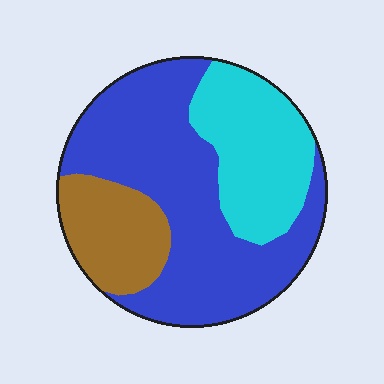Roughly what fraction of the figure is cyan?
Cyan covers 27% of the figure.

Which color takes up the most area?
Blue, at roughly 55%.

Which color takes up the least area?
Brown, at roughly 20%.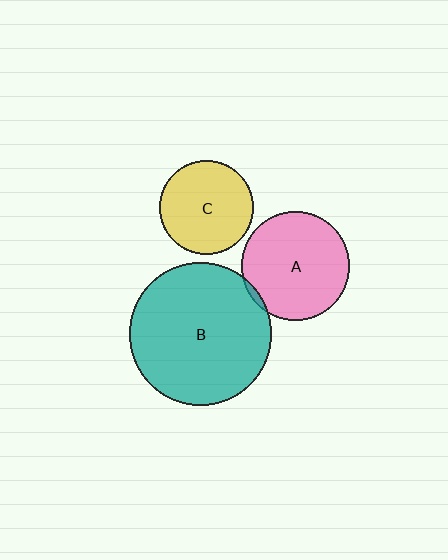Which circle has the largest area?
Circle B (teal).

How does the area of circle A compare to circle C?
Approximately 1.3 times.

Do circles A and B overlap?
Yes.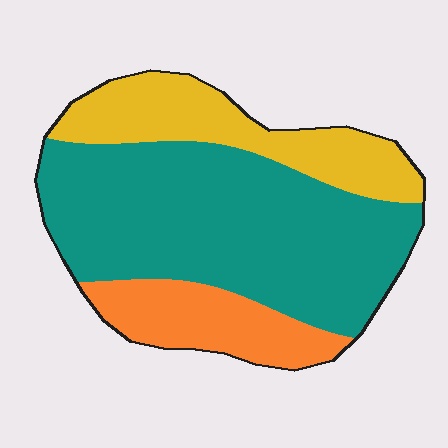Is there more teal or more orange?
Teal.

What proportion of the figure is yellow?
Yellow covers about 25% of the figure.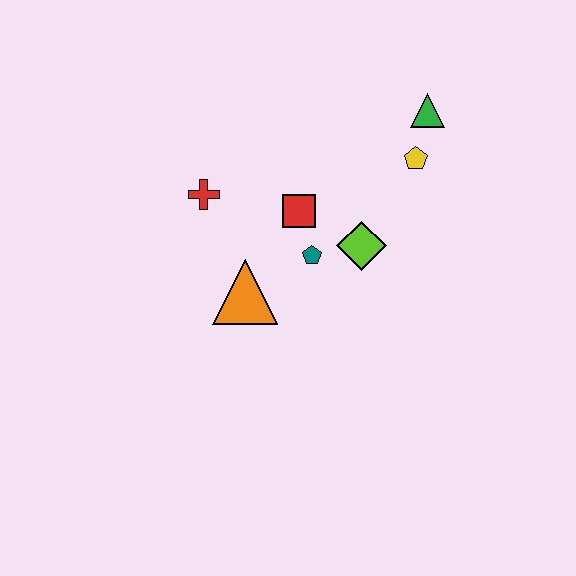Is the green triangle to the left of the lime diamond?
No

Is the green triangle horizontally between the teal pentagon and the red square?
No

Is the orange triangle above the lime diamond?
No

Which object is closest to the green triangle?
The yellow pentagon is closest to the green triangle.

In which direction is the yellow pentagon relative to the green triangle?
The yellow pentagon is below the green triangle.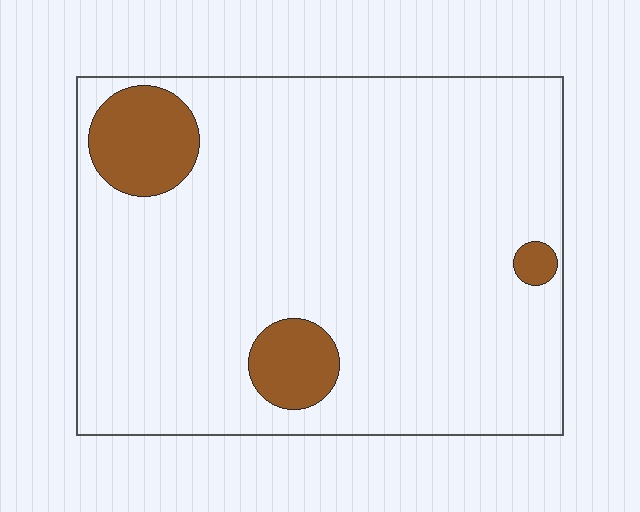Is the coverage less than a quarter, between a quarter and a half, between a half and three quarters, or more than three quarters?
Less than a quarter.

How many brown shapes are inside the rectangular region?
3.